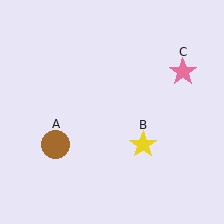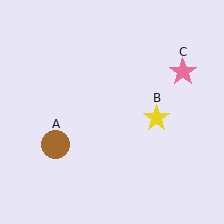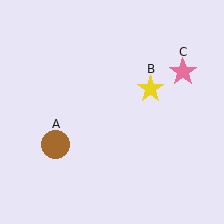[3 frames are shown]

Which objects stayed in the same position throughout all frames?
Brown circle (object A) and pink star (object C) remained stationary.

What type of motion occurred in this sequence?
The yellow star (object B) rotated counterclockwise around the center of the scene.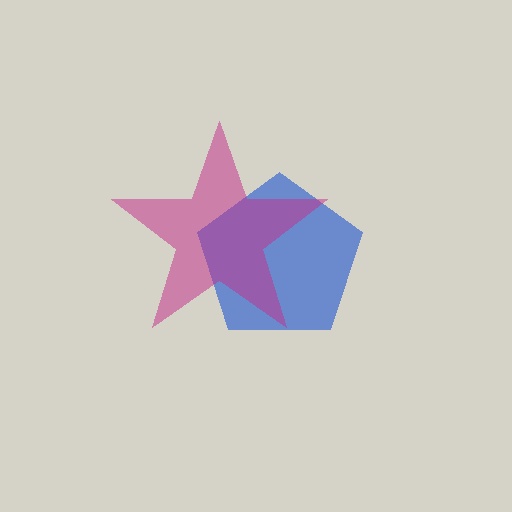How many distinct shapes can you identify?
There are 2 distinct shapes: a blue pentagon, a magenta star.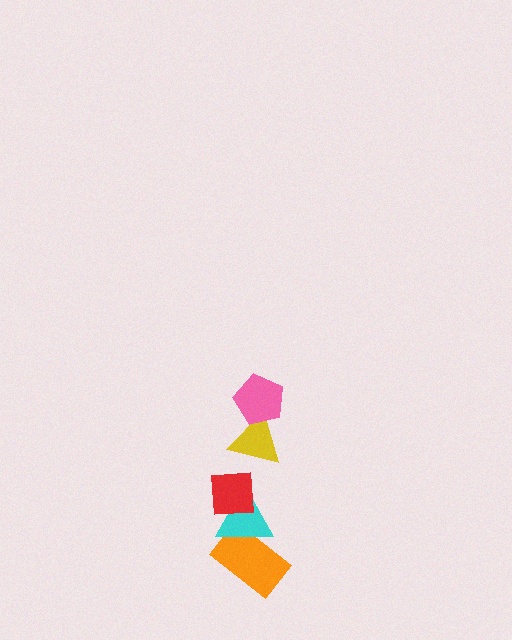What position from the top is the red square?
The red square is 3rd from the top.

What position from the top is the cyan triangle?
The cyan triangle is 4th from the top.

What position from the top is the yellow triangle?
The yellow triangle is 2nd from the top.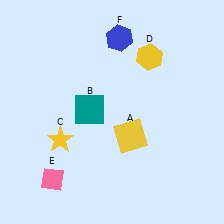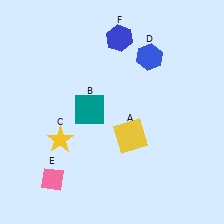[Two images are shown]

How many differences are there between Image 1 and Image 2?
There is 1 difference between the two images.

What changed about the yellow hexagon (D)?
In Image 1, D is yellow. In Image 2, it changed to blue.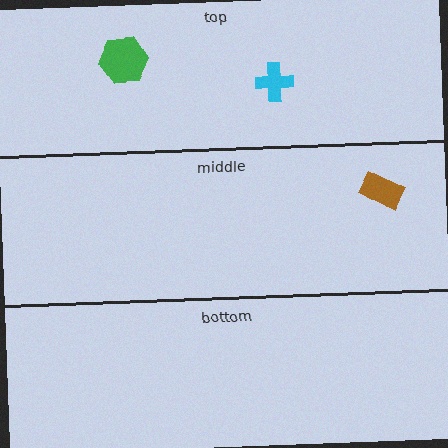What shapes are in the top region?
The green hexagon, the cyan cross.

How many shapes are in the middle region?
1.